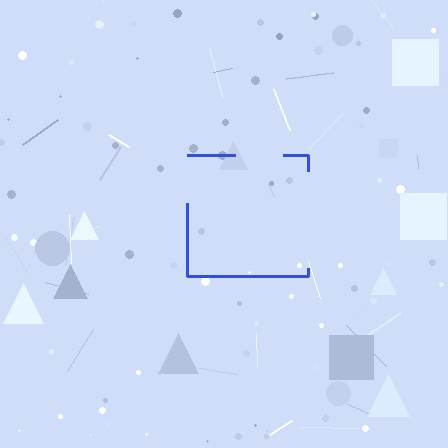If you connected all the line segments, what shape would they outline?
They would outline a square.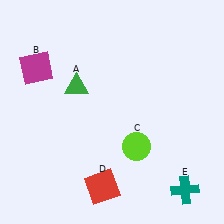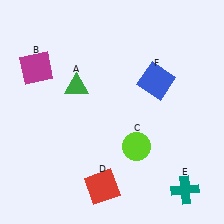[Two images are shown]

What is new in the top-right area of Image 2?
A blue square (F) was added in the top-right area of Image 2.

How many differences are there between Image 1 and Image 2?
There is 1 difference between the two images.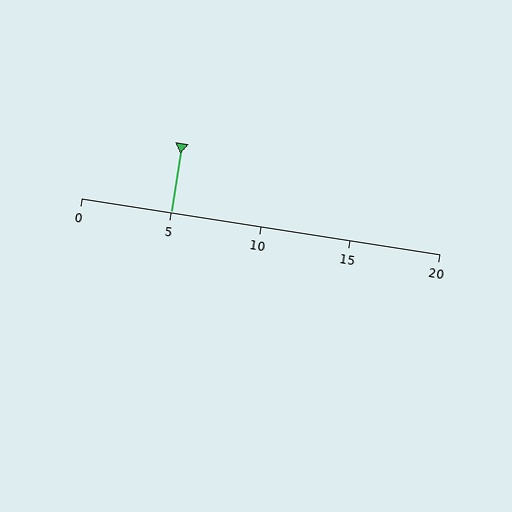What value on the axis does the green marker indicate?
The marker indicates approximately 5.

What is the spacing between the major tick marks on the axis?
The major ticks are spaced 5 apart.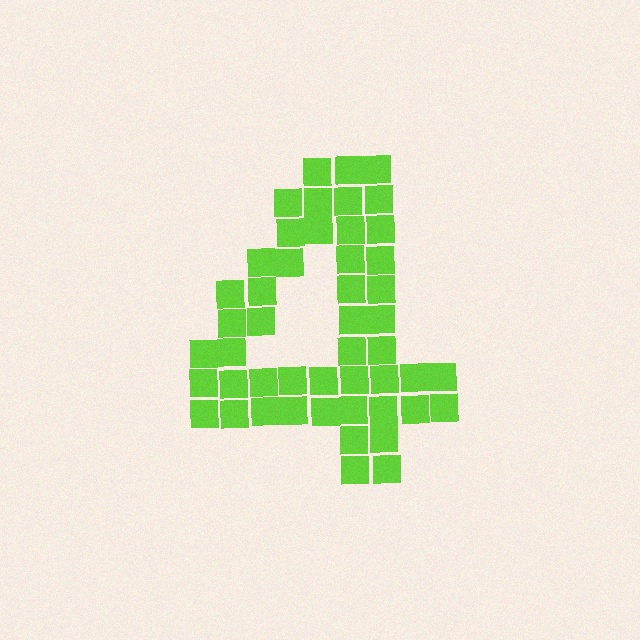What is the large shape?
The large shape is the digit 4.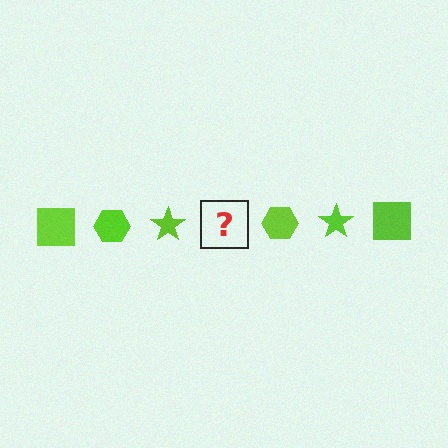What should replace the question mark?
The question mark should be replaced with a lime square.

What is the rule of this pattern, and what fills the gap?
The rule is that the pattern cycles through square, hexagon, star shapes in lime. The gap should be filled with a lime square.